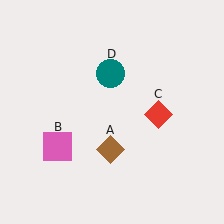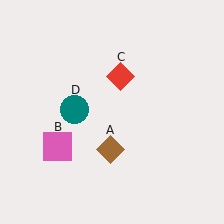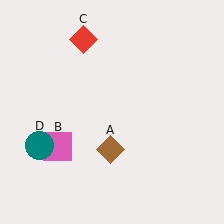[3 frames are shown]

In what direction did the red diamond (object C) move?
The red diamond (object C) moved up and to the left.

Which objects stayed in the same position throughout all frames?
Brown diamond (object A) and pink square (object B) remained stationary.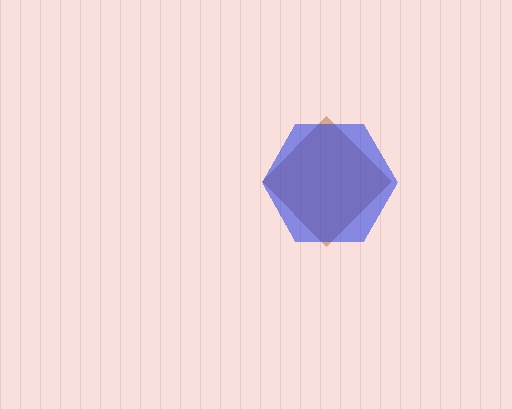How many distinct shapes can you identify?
There are 2 distinct shapes: a brown diamond, a blue hexagon.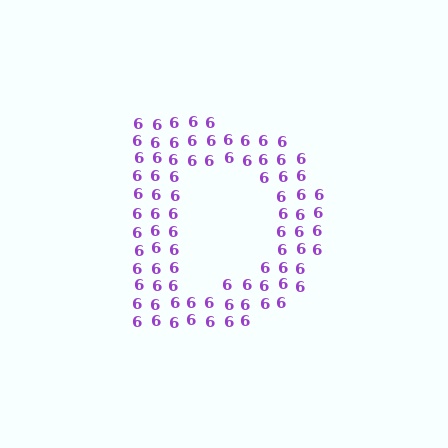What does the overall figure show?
The overall figure shows the letter D.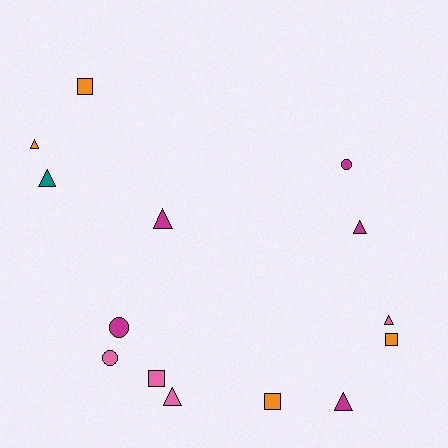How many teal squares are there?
There are no teal squares.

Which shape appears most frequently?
Triangle, with 7 objects.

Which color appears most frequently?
Magenta, with 5 objects.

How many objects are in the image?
There are 14 objects.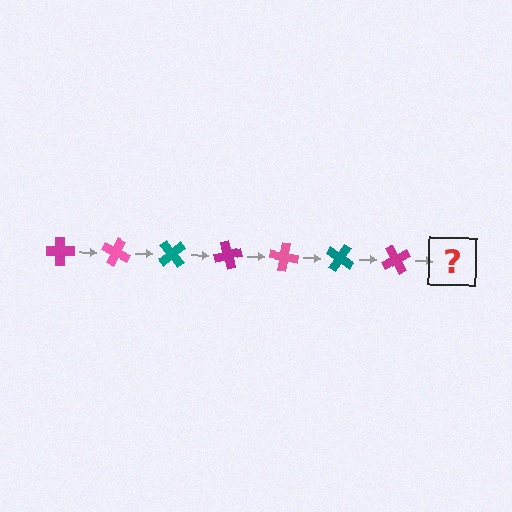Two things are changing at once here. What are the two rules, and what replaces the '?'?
The two rules are that it rotates 25 degrees each step and the color cycles through magenta, pink, and teal. The '?' should be a pink cross, rotated 175 degrees from the start.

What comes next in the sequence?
The next element should be a pink cross, rotated 175 degrees from the start.